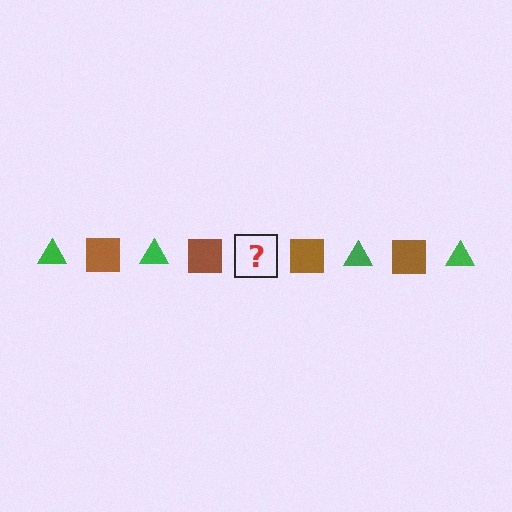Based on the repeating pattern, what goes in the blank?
The blank should be a green triangle.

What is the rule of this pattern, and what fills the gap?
The rule is that the pattern alternates between green triangle and brown square. The gap should be filled with a green triangle.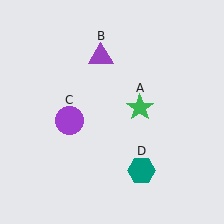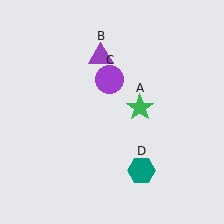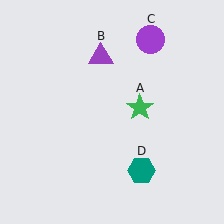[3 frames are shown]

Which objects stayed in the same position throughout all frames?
Green star (object A) and purple triangle (object B) and teal hexagon (object D) remained stationary.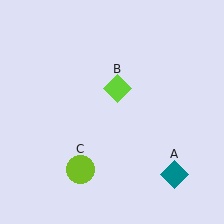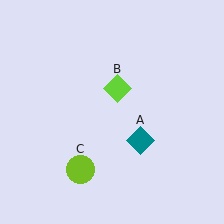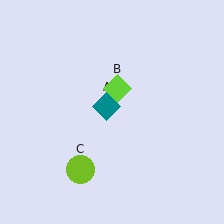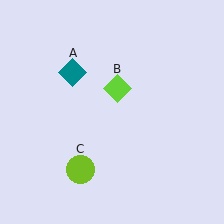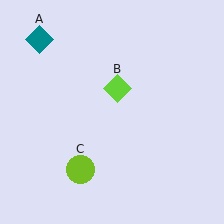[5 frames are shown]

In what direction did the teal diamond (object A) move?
The teal diamond (object A) moved up and to the left.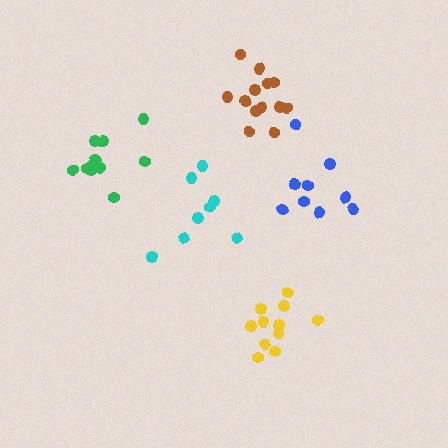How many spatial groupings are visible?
There are 5 spatial groupings.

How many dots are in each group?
Group 1: 9 dots, Group 2: 8 dots, Group 3: 11 dots, Group 4: 11 dots, Group 5: 13 dots (52 total).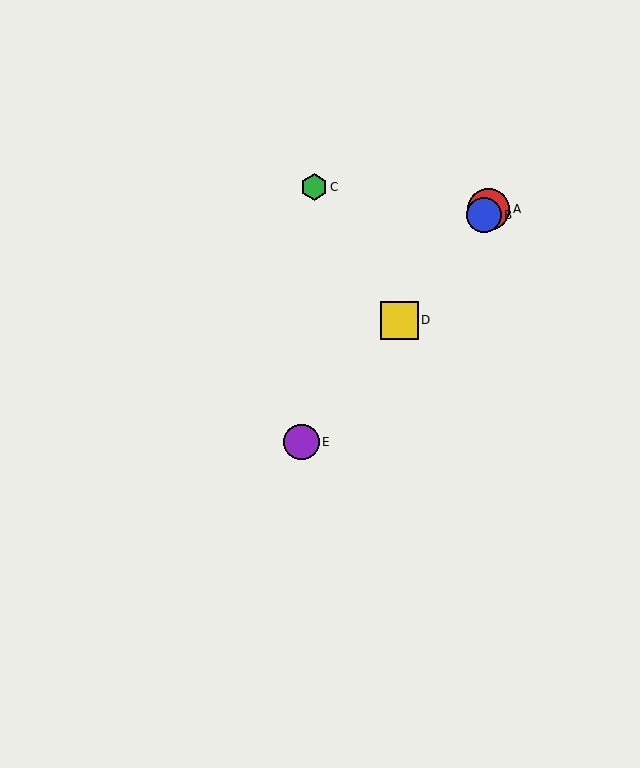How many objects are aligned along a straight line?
4 objects (A, B, D, E) are aligned along a straight line.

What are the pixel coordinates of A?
Object A is at (488, 209).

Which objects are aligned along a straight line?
Objects A, B, D, E are aligned along a straight line.